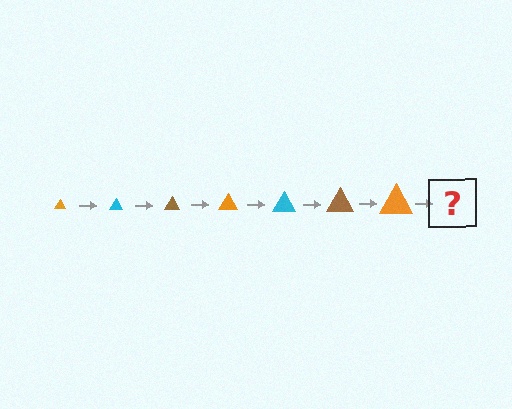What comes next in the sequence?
The next element should be a cyan triangle, larger than the previous one.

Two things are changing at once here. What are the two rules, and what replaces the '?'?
The two rules are that the triangle grows larger each step and the color cycles through orange, cyan, and brown. The '?' should be a cyan triangle, larger than the previous one.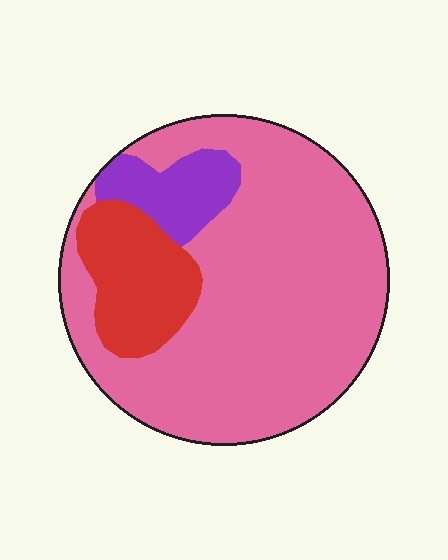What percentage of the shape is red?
Red takes up about one sixth (1/6) of the shape.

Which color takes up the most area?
Pink, at roughly 75%.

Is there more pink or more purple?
Pink.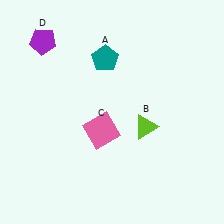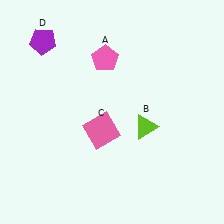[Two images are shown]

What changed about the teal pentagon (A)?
In Image 1, A is teal. In Image 2, it changed to pink.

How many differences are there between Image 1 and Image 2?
There is 1 difference between the two images.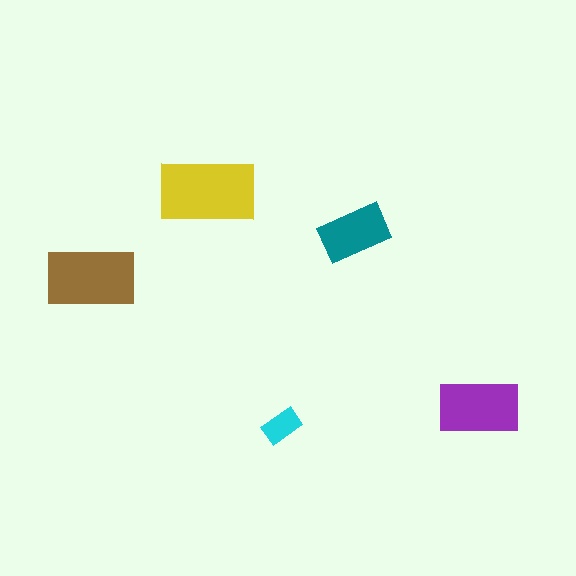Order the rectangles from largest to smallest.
the yellow one, the brown one, the purple one, the teal one, the cyan one.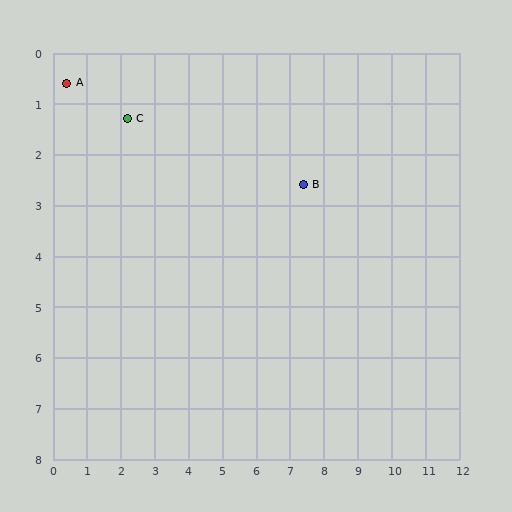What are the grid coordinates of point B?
Point B is at approximately (7.4, 2.6).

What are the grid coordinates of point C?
Point C is at approximately (2.2, 1.3).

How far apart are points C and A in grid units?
Points C and A are about 1.9 grid units apart.